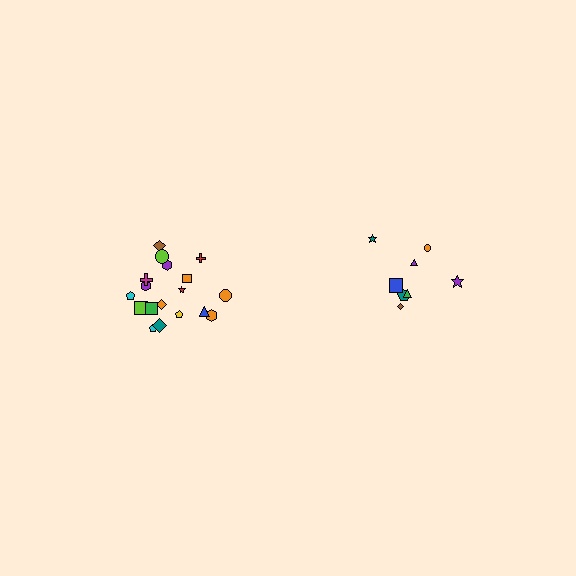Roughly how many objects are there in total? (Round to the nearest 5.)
Roughly 25 objects in total.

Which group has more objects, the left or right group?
The left group.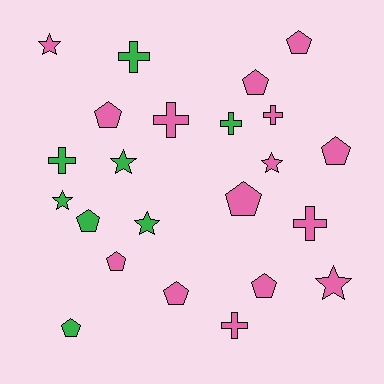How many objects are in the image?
There are 23 objects.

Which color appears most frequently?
Pink, with 15 objects.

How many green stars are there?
There are 3 green stars.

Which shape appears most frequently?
Pentagon, with 10 objects.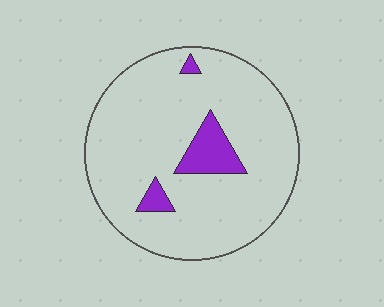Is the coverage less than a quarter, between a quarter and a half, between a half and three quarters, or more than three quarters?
Less than a quarter.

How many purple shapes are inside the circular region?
3.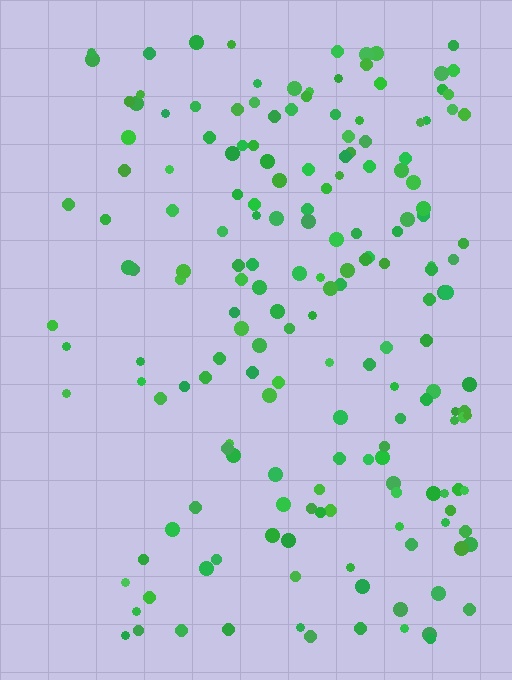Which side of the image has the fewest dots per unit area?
The left.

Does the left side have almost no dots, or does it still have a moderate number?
Still a moderate number, just noticeably fewer than the right.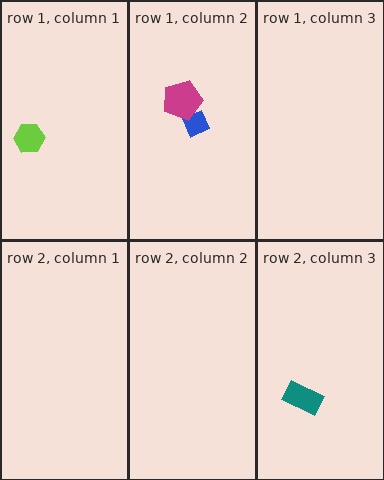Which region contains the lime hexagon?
The row 1, column 1 region.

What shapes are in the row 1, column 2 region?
The blue diamond, the magenta pentagon.